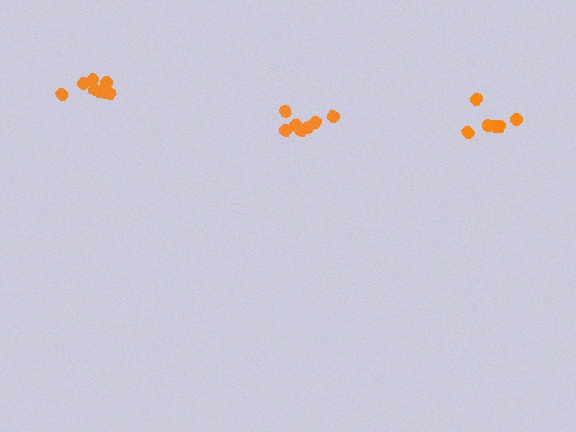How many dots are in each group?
Group 1: 7 dots, Group 2: 8 dots, Group 3: 6 dots (21 total).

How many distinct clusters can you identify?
There are 3 distinct clusters.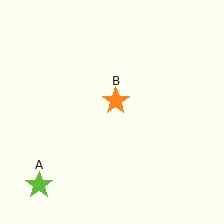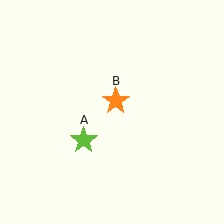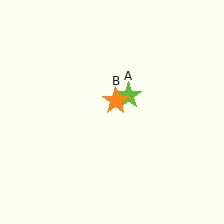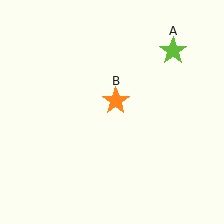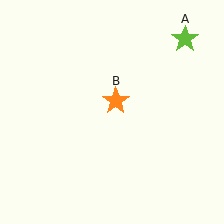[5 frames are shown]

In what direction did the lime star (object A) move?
The lime star (object A) moved up and to the right.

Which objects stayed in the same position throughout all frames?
Orange star (object B) remained stationary.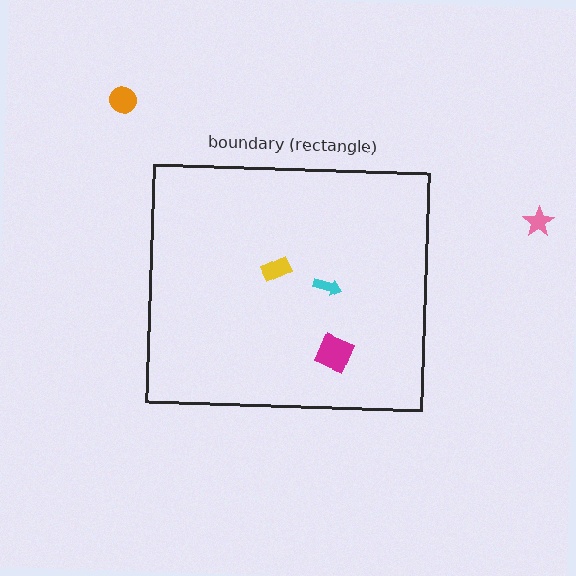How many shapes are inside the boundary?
3 inside, 2 outside.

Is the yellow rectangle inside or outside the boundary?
Inside.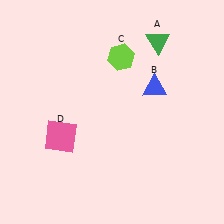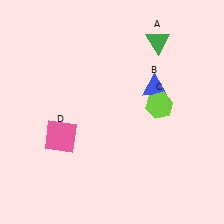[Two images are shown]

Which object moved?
The lime hexagon (C) moved down.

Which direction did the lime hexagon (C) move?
The lime hexagon (C) moved down.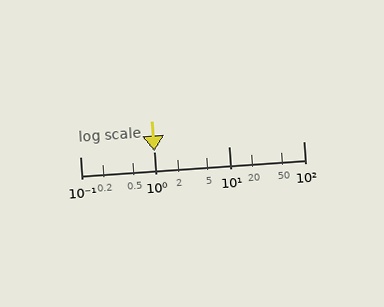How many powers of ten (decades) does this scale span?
The scale spans 3 decades, from 0.1 to 100.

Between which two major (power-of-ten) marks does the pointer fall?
The pointer is between 1 and 10.